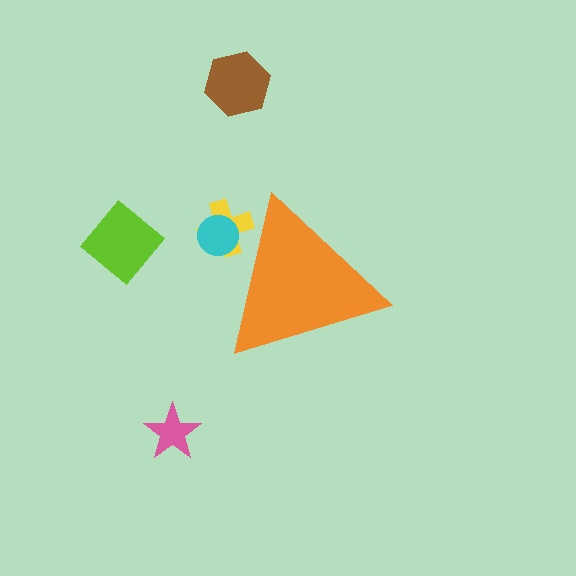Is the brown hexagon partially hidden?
No, the brown hexagon is fully visible.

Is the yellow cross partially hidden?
Yes, the yellow cross is partially hidden behind the orange triangle.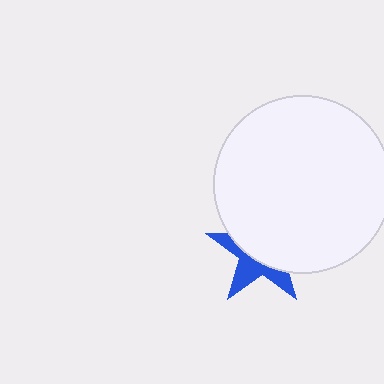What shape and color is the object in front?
The object in front is a white circle.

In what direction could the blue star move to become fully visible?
The blue star could move down. That would shift it out from behind the white circle entirely.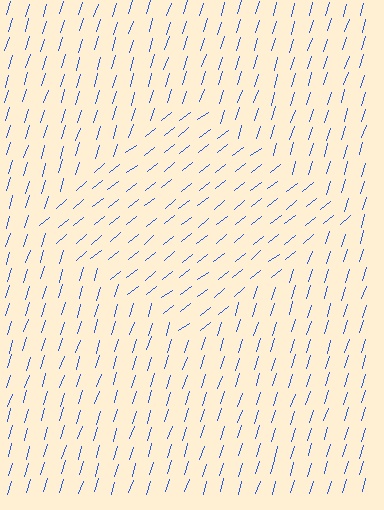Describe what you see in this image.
The image is filled with small blue line segments. A diamond region in the image has lines oriented differently from the surrounding lines, creating a visible texture boundary.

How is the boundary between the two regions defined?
The boundary is defined purely by a change in line orientation (approximately 34 degrees difference). All lines are the same color and thickness.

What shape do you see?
I see a diamond.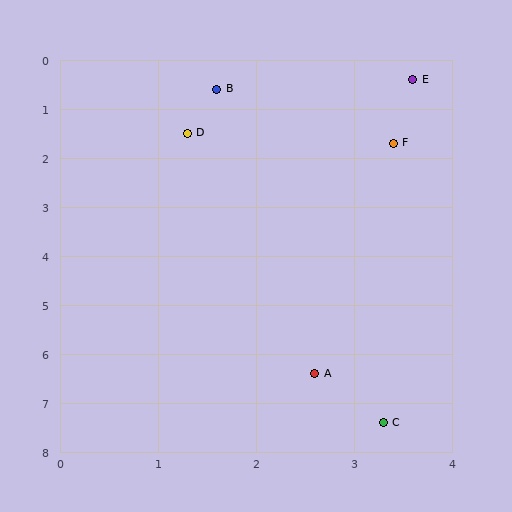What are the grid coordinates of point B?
Point B is at approximately (1.6, 0.6).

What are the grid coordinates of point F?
Point F is at approximately (3.4, 1.7).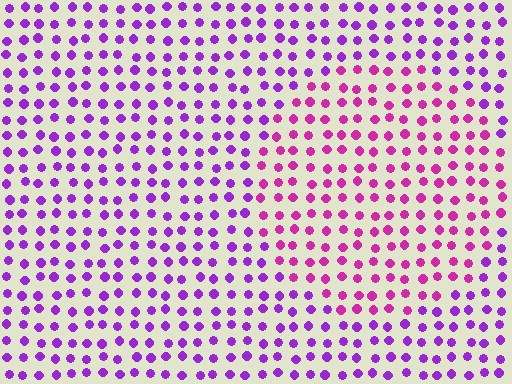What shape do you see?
I see a circle.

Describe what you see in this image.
The image is filled with small purple elements in a uniform arrangement. A circle-shaped region is visible where the elements are tinted to a slightly different hue, forming a subtle color boundary.